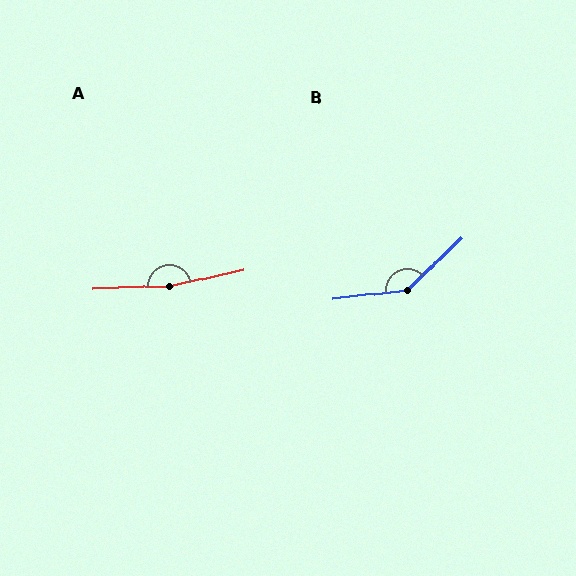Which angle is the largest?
A, at approximately 169 degrees.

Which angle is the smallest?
B, at approximately 143 degrees.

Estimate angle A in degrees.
Approximately 169 degrees.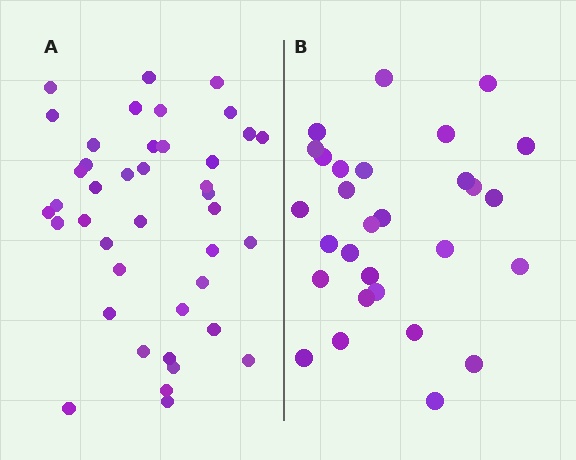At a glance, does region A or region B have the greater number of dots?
Region A (the left region) has more dots.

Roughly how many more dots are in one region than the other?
Region A has roughly 12 or so more dots than region B.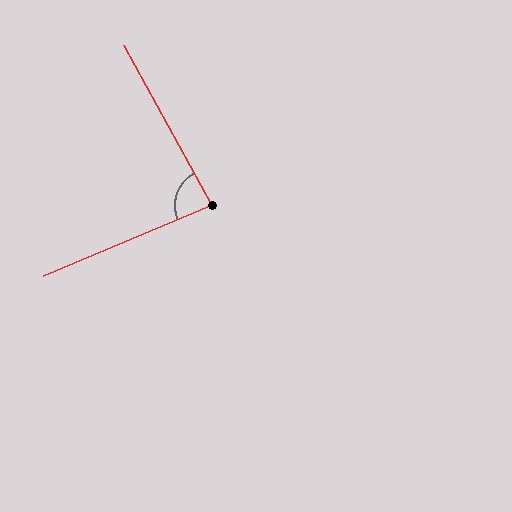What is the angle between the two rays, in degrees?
Approximately 84 degrees.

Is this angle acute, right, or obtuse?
It is acute.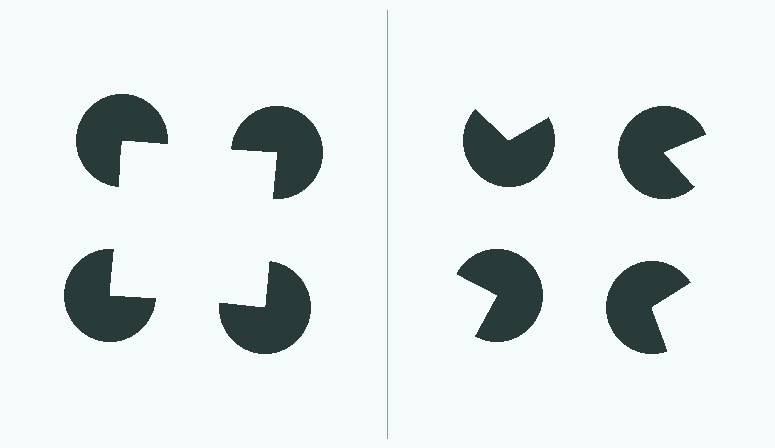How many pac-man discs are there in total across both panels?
8 — 4 on each side.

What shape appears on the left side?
An illusory square.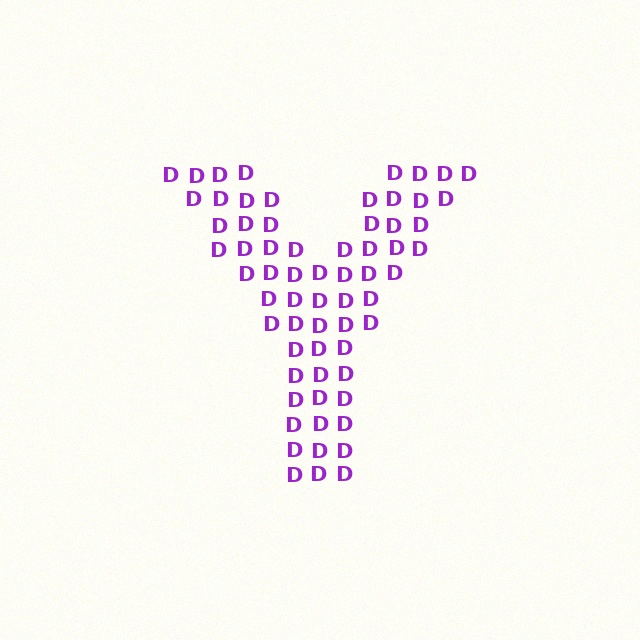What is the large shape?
The large shape is the letter Y.